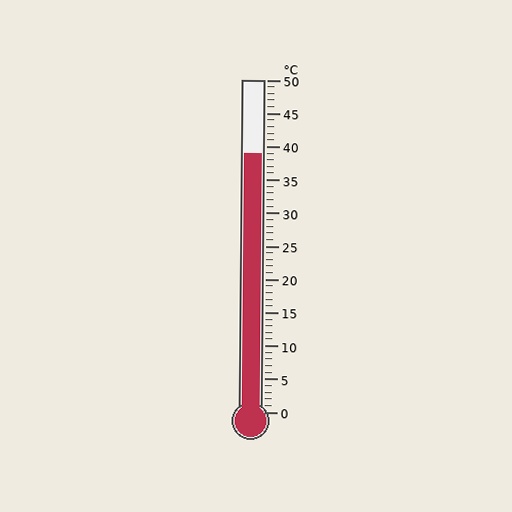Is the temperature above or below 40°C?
The temperature is below 40°C.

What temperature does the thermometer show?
The thermometer shows approximately 39°C.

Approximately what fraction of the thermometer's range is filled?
The thermometer is filled to approximately 80% of its range.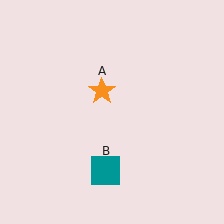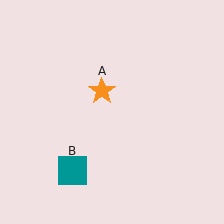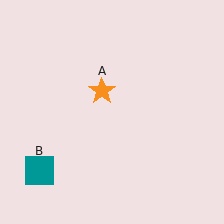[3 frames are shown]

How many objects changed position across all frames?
1 object changed position: teal square (object B).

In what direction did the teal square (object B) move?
The teal square (object B) moved left.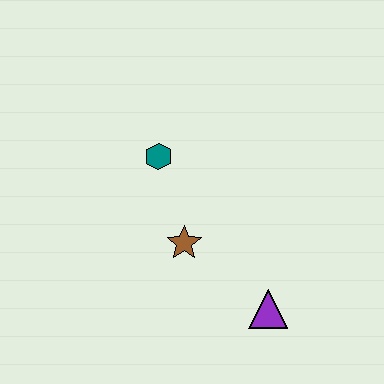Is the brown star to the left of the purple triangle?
Yes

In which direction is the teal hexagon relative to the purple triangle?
The teal hexagon is above the purple triangle.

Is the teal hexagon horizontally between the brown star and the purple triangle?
No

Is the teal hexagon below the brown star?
No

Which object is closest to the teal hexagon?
The brown star is closest to the teal hexagon.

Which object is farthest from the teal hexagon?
The purple triangle is farthest from the teal hexagon.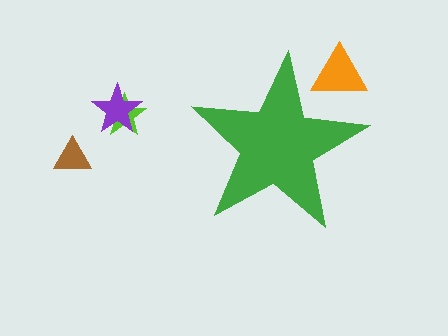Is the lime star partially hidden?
No, the lime star is fully visible.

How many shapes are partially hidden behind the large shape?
1 shape is partially hidden.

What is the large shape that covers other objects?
A green star.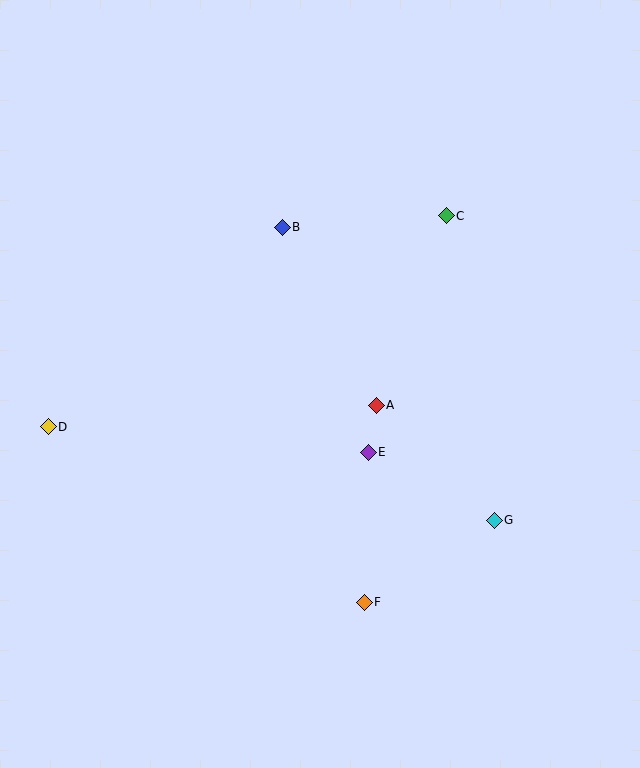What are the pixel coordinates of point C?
Point C is at (446, 216).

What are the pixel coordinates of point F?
Point F is at (364, 602).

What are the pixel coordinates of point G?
Point G is at (494, 520).